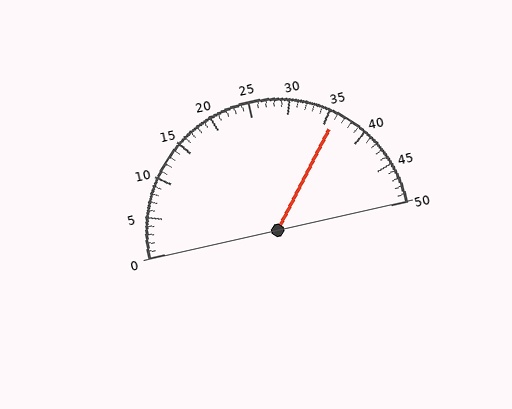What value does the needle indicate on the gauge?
The needle indicates approximately 36.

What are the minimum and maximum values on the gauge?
The gauge ranges from 0 to 50.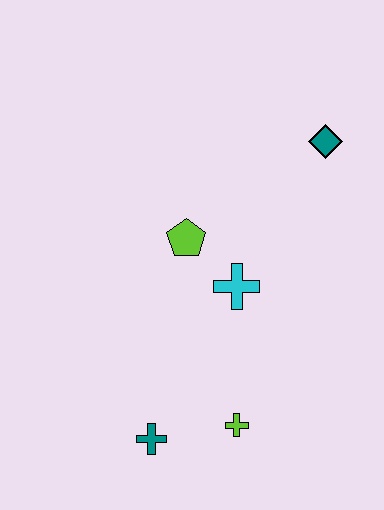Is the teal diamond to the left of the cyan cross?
No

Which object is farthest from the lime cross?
The teal diamond is farthest from the lime cross.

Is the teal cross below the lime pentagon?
Yes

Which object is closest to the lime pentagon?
The cyan cross is closest to the lime pentagon.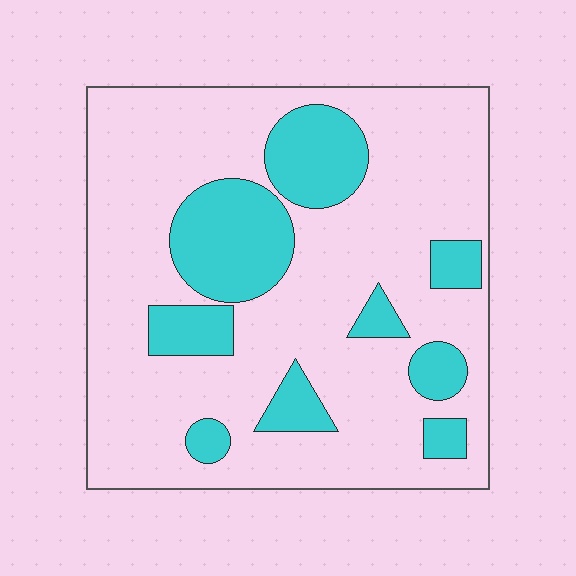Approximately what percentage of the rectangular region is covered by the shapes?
Approximately 25%.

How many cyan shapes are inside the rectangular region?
9.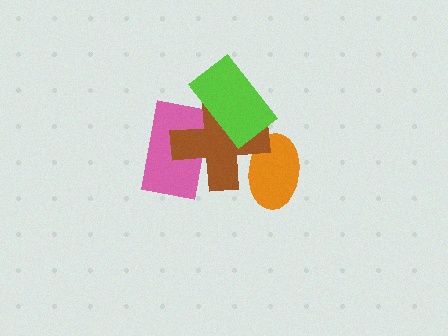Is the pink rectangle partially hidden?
Yes, it is partially covered by another shape.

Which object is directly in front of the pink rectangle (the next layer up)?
The brown cross is directly in front of the pink rectangle.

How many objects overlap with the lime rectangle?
2 objects overlap with the lime rectangle.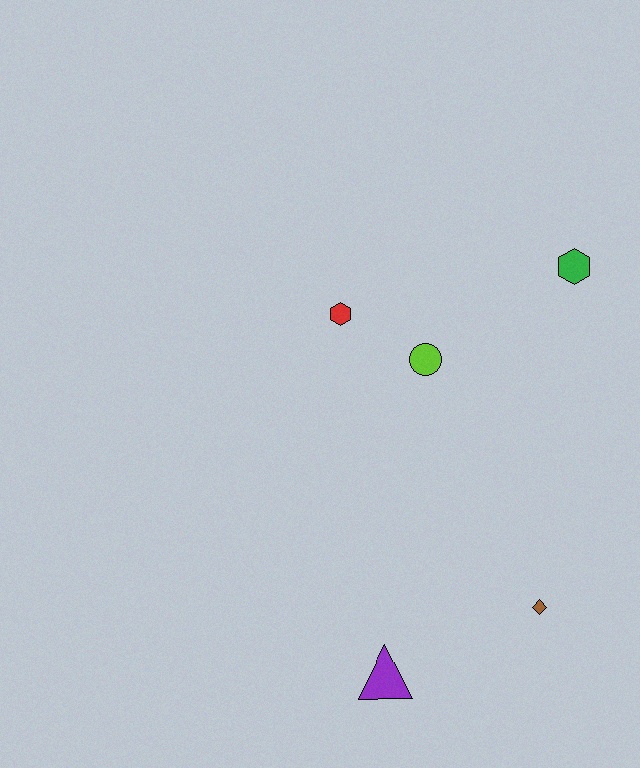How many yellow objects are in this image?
There are no yellow objects.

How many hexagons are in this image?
There are 2 hexagons.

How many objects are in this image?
There are 5 objects.